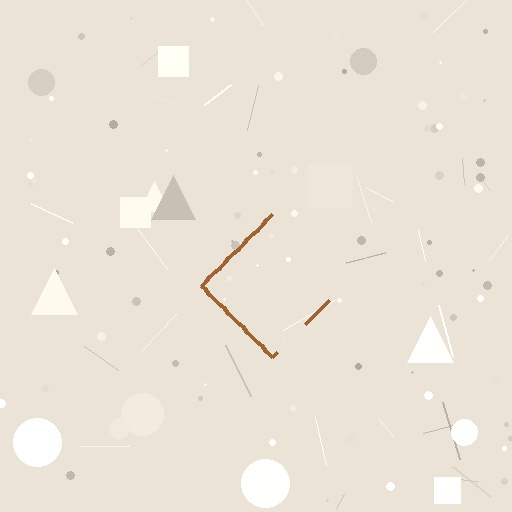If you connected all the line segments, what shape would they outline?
They would outline a diamond.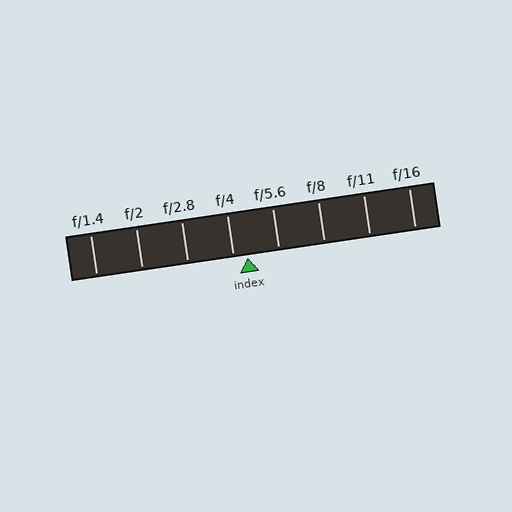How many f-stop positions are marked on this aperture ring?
There are 8 f-stop positions marked.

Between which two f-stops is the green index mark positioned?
The index mark is between f/4 and f/5.6.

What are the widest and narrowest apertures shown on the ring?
The widest aperture shown is f/1.4 and the narrowest is f/16.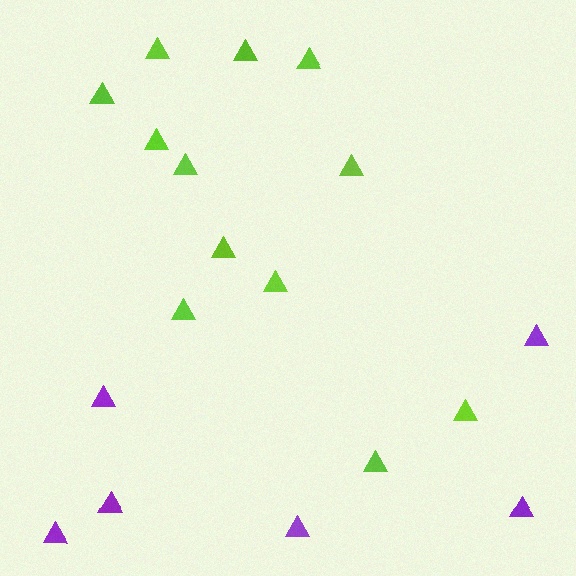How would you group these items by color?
There are 2 groups: one group of lime triangles (12) and one group of purple triangles (6).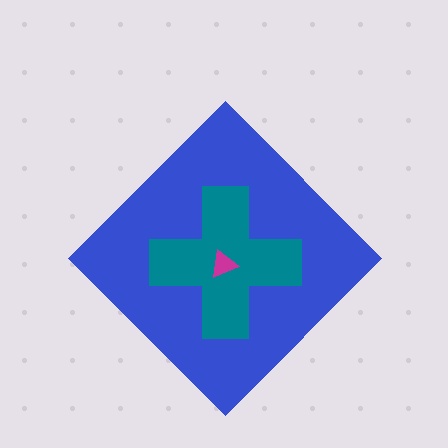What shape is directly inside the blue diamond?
The teal cross.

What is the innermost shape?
The magenta triangle.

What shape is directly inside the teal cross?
The magenta triangle.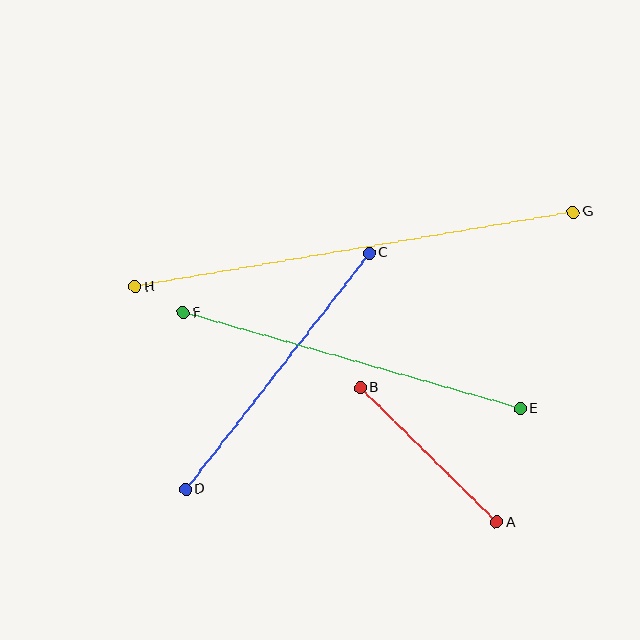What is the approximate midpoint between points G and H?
The midpoint is at approximately (354, 249) pixels.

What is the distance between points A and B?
The distance is approximately 192 pixels.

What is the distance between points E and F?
The distance is approximately 350 pixels.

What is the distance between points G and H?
The distance is approximately 445 pixels.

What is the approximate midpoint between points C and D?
The midpoint is at approximately (277, 371) pixels.